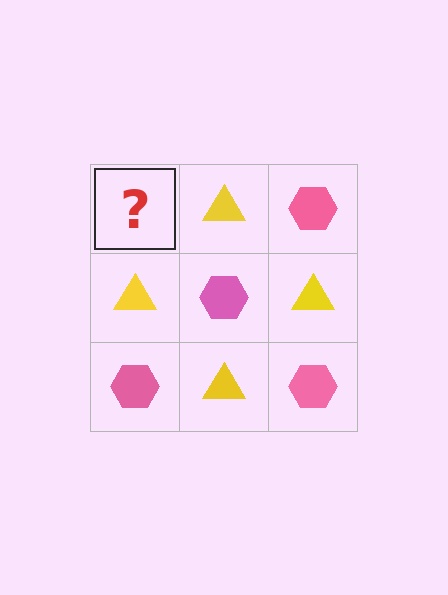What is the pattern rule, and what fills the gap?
The rule is that it alternates pink hexagon and yellow triangle in a checkerboard pattern. The gap should be filled with a pink hexagon.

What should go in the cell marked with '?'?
The missing cell should contain a pink hexagon.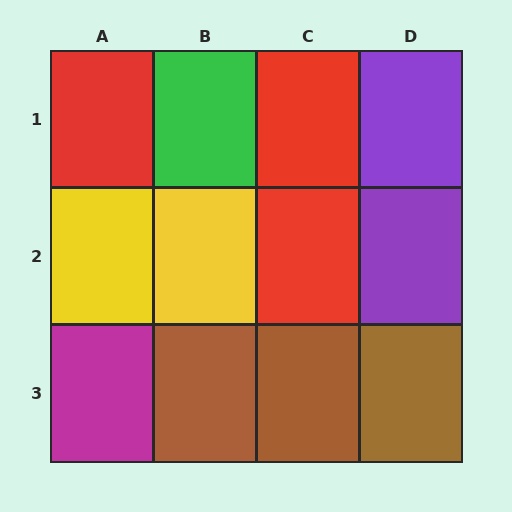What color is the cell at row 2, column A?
Yellow.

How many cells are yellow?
2 cells are yellow.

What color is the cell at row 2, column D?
Purple.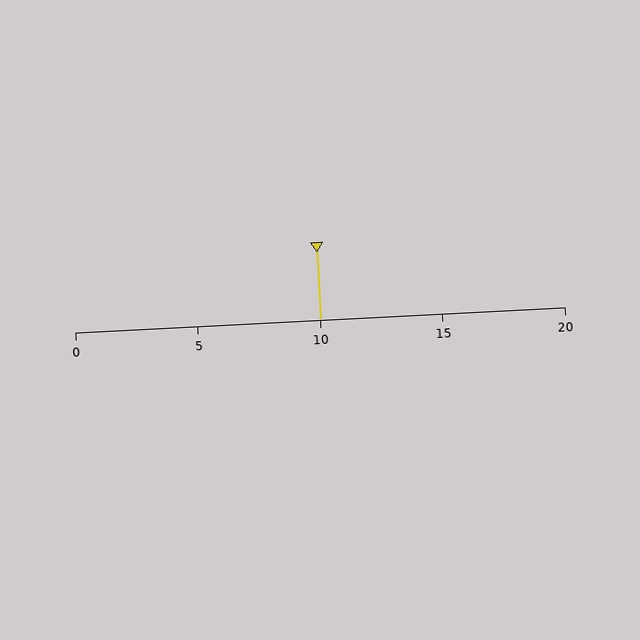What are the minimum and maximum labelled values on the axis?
The axis runs from 0 to 20.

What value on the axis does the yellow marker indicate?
The marker indicates approximately 10.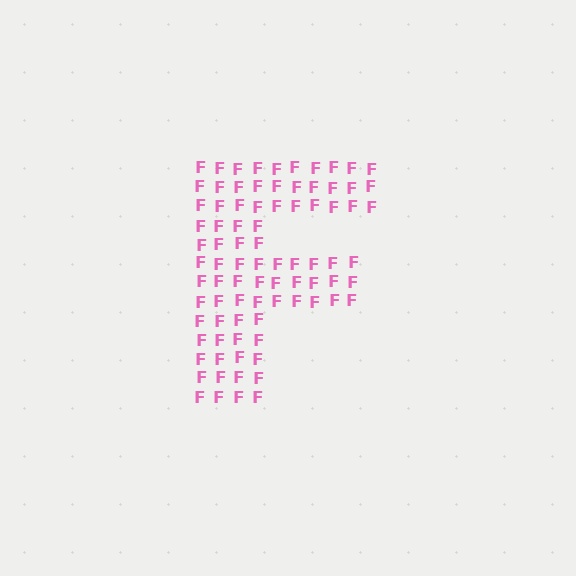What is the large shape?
The large shape is the letter F.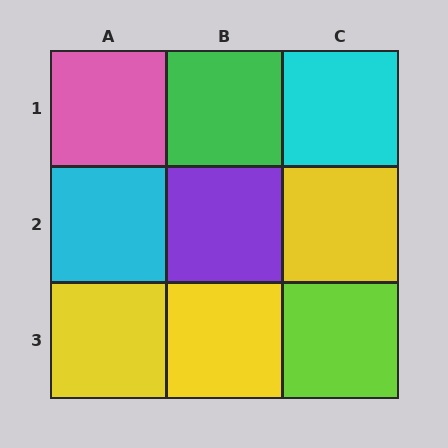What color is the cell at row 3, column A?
Yellow.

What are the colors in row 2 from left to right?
Cyan, purple, yellow.